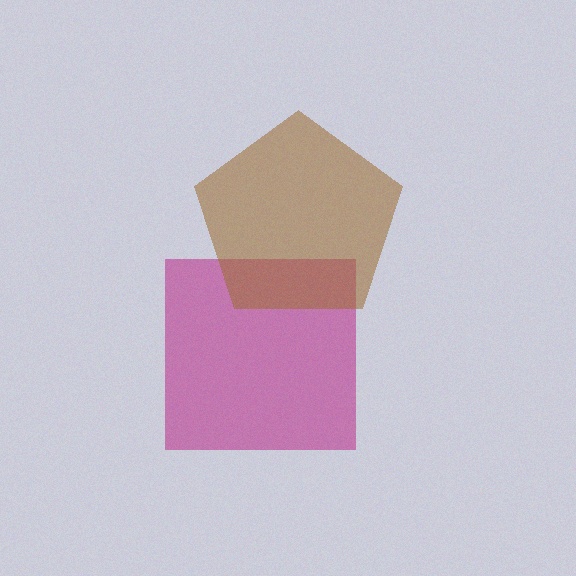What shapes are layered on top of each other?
The layered shapes are: a magenta square, a brown pentagon.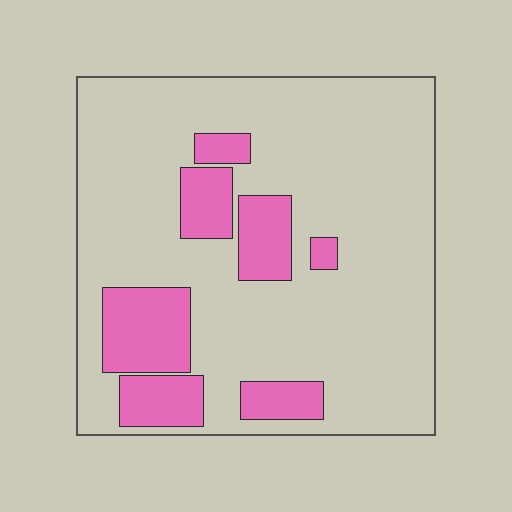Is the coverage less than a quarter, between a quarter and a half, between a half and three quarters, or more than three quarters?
Less than a quarter.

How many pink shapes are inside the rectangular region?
7.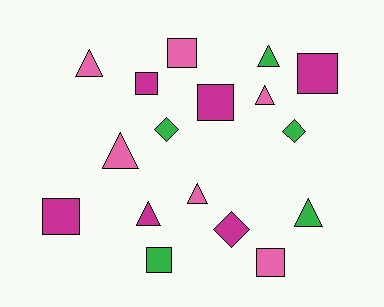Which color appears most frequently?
Magenta, with 6 objects.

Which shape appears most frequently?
Square, with 7 objects.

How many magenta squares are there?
There are 4 magenta squares.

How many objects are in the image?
There are 17 objects.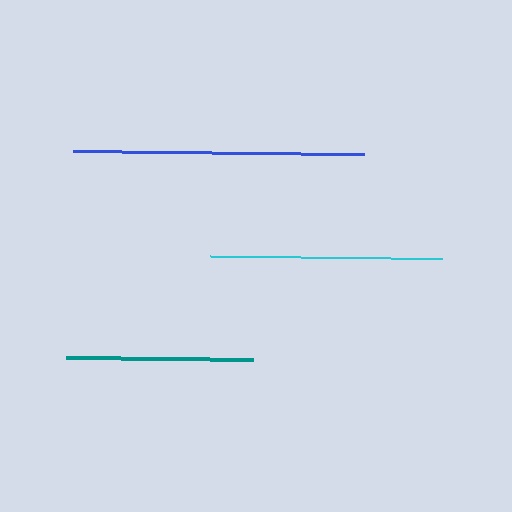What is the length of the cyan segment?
The cyan segment is approximately 232 pixels long.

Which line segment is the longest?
The blue line is the longest at approximately 290 pixels.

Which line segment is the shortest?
The teal line is the shortest at approximately 187 pixels.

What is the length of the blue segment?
The blue segment is approximately 290 pixels long.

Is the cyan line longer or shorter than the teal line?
The cyan line is longer than the teal line.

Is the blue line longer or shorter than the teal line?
The blue line is longer than the teal line.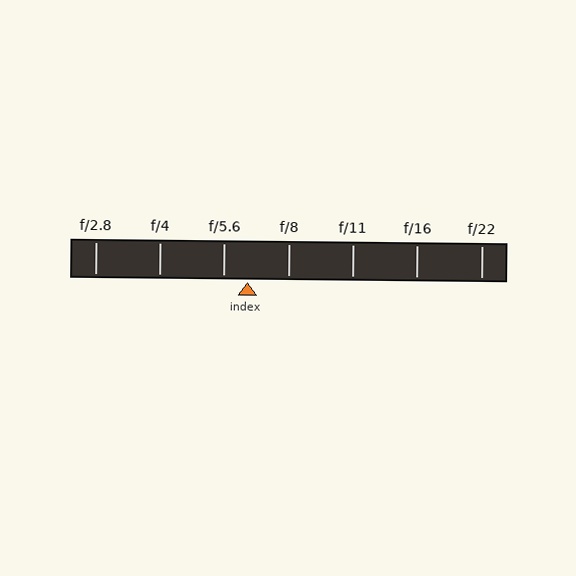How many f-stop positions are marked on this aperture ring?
There are 7 f-stop positions marked.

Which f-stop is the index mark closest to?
The index mark is closest to f/5.6.